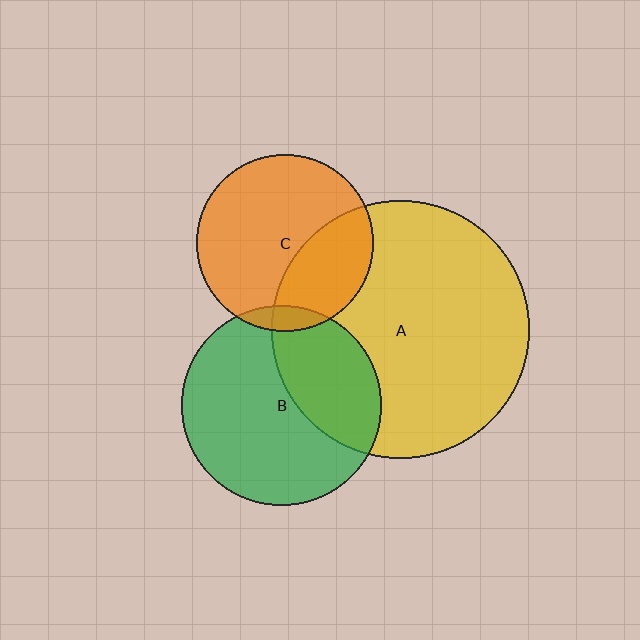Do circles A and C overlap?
Yes.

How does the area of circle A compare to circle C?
Approximately 2.1 times.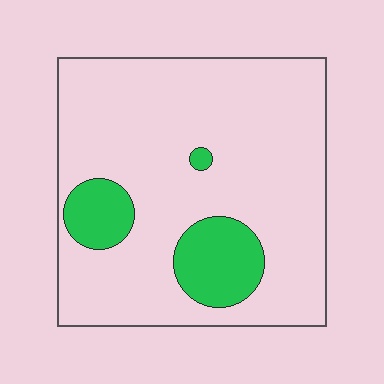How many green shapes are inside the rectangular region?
3.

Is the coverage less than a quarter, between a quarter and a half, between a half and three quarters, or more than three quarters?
Less than a quarter.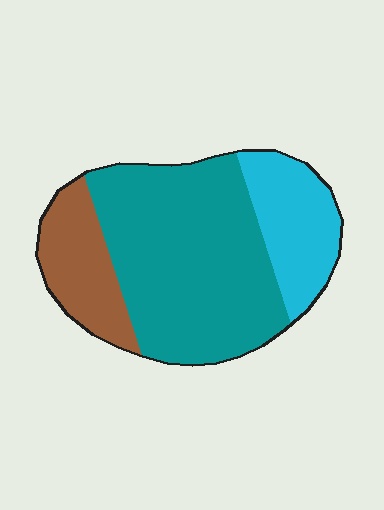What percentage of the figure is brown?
Brown takes up about one fifth (1/5) of the figure.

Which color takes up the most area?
Teal, at roughly 60%.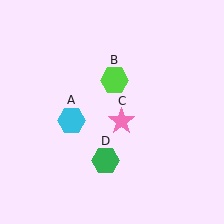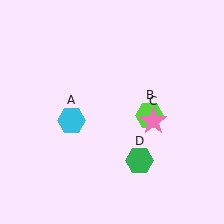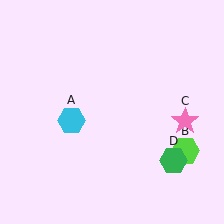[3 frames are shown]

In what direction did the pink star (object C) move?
The pink star (object C) moved right.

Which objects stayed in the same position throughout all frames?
Cyan hexagon (object A) remained stationary.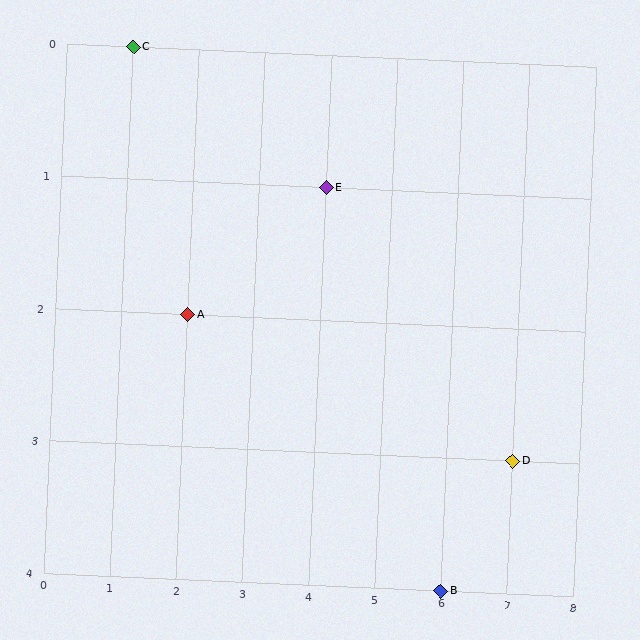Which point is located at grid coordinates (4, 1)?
Point E is at (4, 1).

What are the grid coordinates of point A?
Point A is at grid coordinates (2, 2).